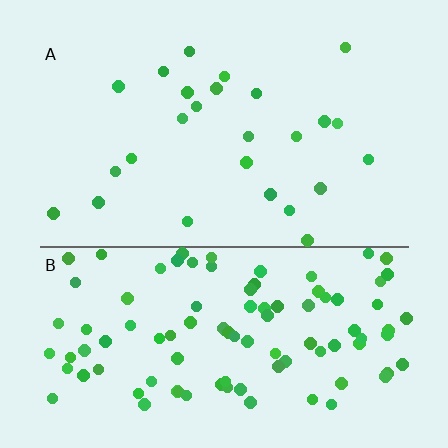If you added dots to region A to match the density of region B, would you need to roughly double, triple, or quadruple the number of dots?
Approximately quadruple.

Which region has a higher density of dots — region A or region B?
B (the bottom).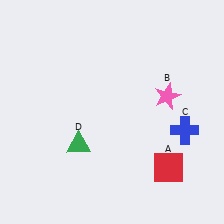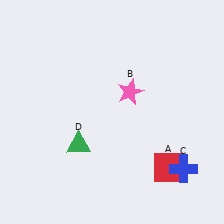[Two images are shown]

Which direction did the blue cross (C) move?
The blue cross (C) moved down.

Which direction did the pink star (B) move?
The pink star (B) moved left.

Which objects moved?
The objects that moved are: the pink star (B), the blue cross (C).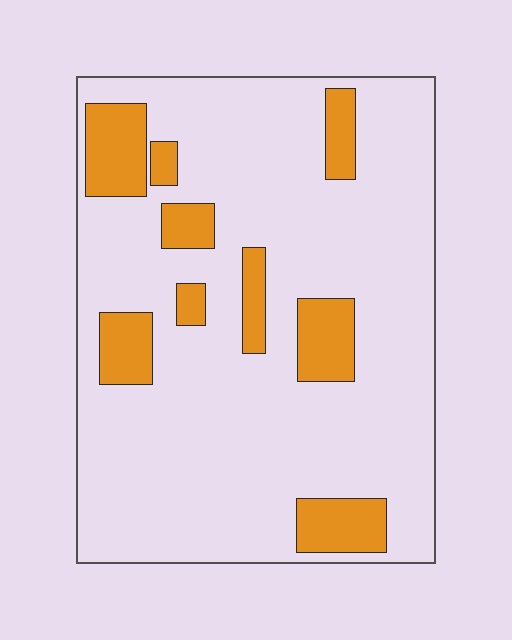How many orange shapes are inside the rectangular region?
9.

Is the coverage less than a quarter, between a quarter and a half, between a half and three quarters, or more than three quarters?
Less than a quarter.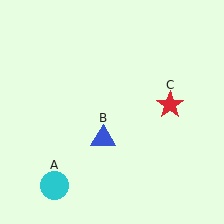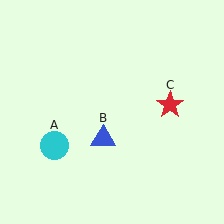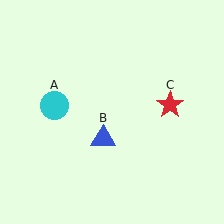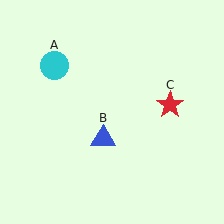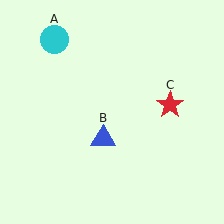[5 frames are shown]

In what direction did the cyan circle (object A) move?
The cyan circle (object A) moved up.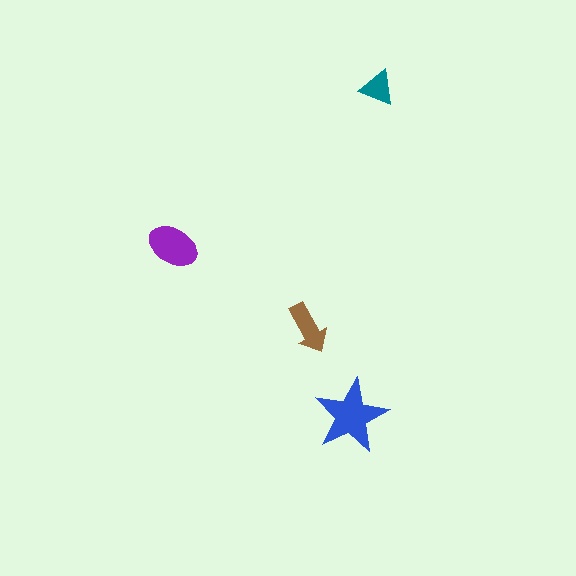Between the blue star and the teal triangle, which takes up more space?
The blue star.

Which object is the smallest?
The teal triangle.